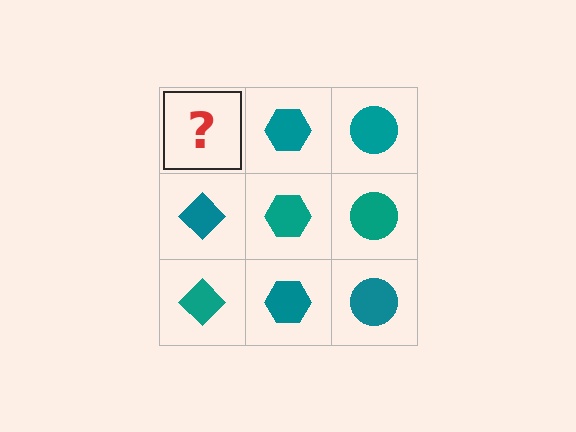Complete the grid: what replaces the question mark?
The question mark should be replaced with a teal diamond.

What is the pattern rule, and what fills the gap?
The rule is that each column has a consistent shape. The gap should be filled with a teal diamond.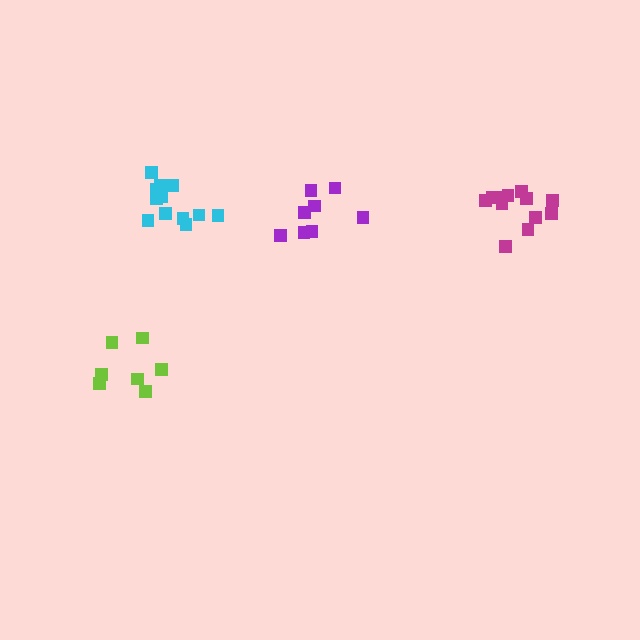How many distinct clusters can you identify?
There are 4 distinct clusters.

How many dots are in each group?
Group 1: 8 dots, Group 2: 12 dots, Group 3: 7 dots, Group 4: 12 dots (39 total).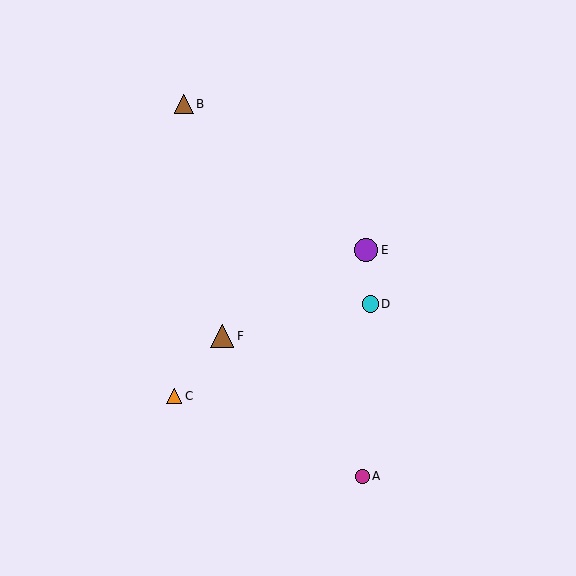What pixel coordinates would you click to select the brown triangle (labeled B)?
Click at (184, 104) to select the brown triangle B.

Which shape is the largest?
The brown triangle (labeled F) is the largest.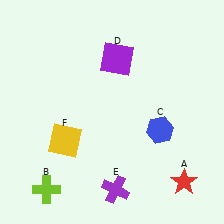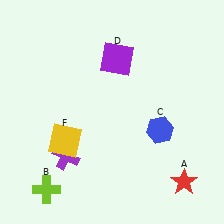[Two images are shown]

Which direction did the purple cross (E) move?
The purple cross (E) moved left.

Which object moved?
The purple cross (E) moved left.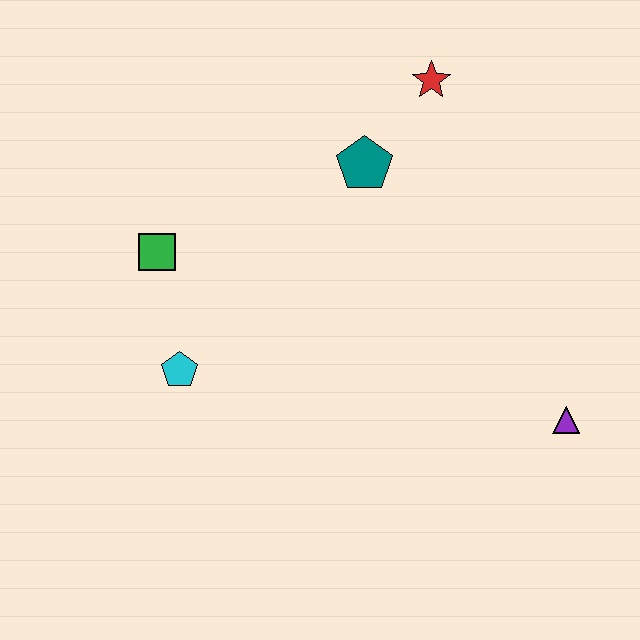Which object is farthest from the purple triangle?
The green square is farthest from the purple triangle.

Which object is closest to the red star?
The teal pentagon is closest to the red star.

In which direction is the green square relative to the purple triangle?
The green square is to the left of the purple triangle.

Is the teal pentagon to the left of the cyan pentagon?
No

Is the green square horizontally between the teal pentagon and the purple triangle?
No